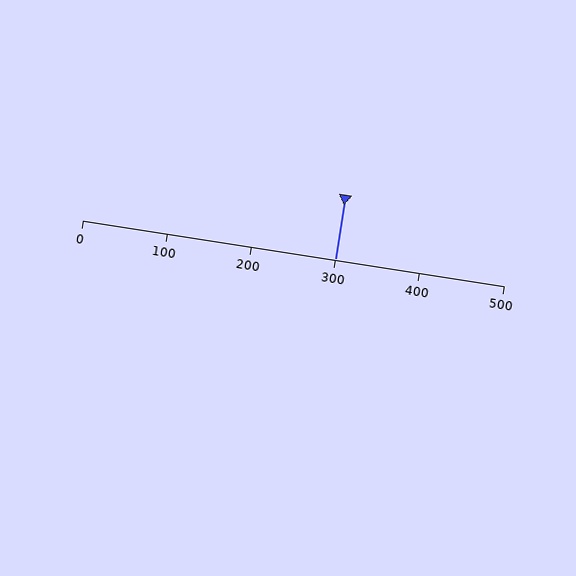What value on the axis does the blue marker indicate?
The marker indicates approximately 300.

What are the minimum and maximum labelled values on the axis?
The axis runs from 0 to 500.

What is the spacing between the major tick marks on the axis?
The major ticks are spaced 100 apart.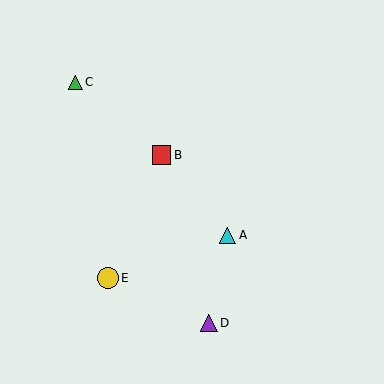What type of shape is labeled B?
Shape B is a red square.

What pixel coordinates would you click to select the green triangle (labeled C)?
Click at (75, 82) to select the green triangle C.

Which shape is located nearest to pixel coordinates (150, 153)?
The red square (labeled B) at (161, 155) is nearest to that location.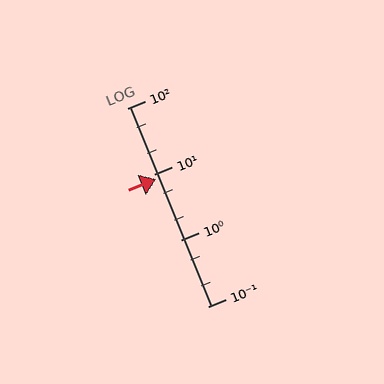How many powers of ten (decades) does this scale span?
The scale spans 3 decades, from 0.1 to 100.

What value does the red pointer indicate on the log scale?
The pointer indicates approximately 8.5.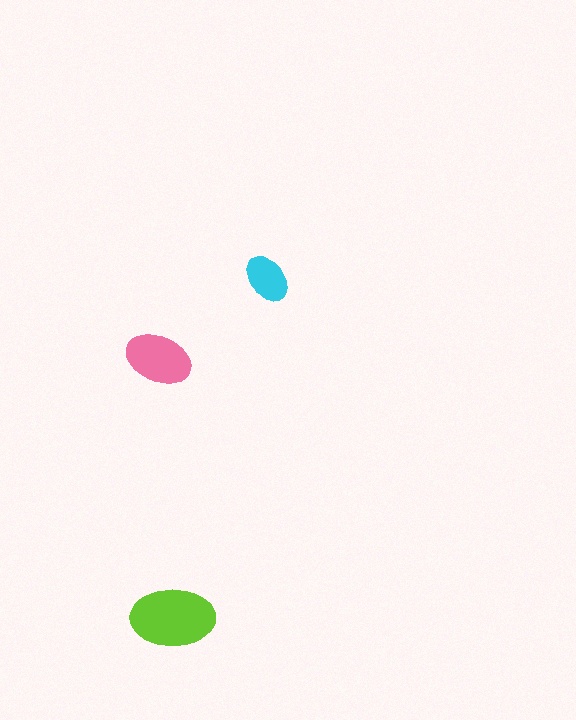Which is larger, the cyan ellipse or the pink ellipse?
The pink one.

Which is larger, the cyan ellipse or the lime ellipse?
The lime one.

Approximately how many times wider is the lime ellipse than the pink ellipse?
About 1.5 times wider.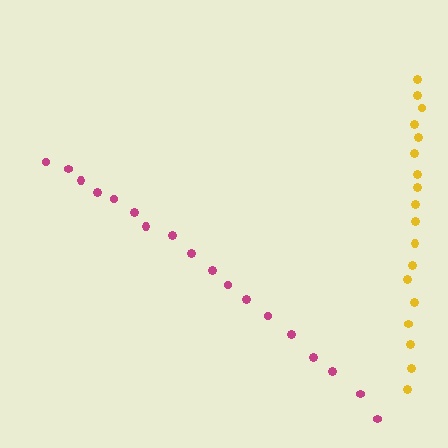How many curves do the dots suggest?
There are 2 distinct paths.